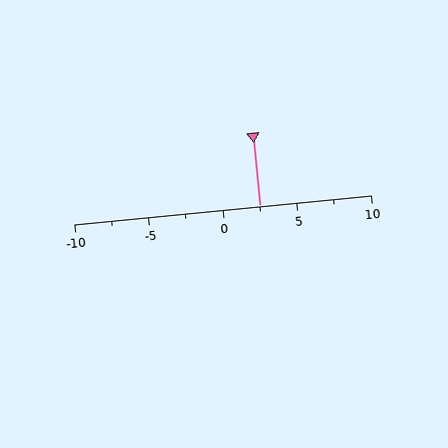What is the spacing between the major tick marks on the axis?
The major ticks are spaced 5 apart.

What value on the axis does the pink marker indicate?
The marker indicates approximately 2.5.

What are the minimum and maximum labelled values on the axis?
The axis runs from -10 to 10.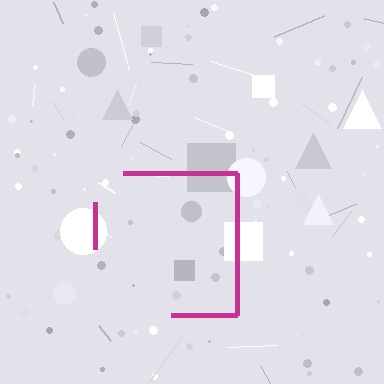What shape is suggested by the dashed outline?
The dashed outline suggests a square.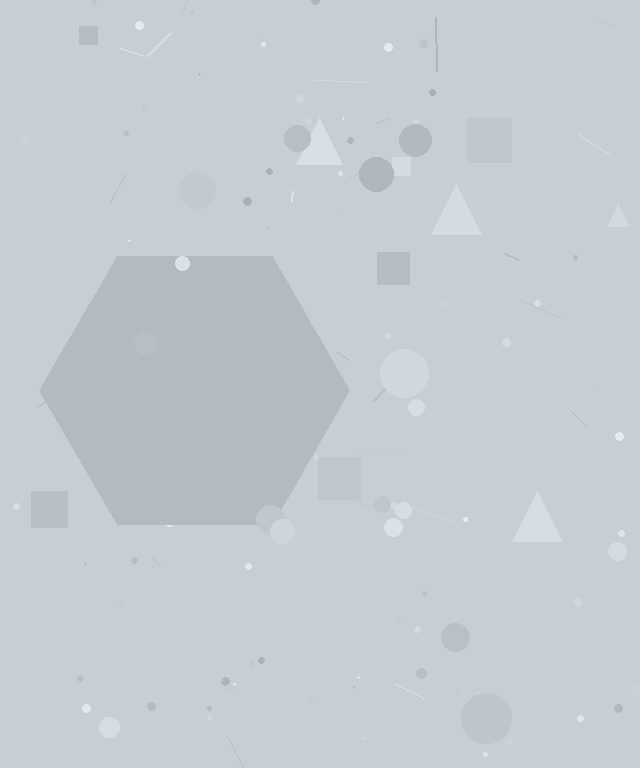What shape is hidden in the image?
A hexagon is hidden in the image.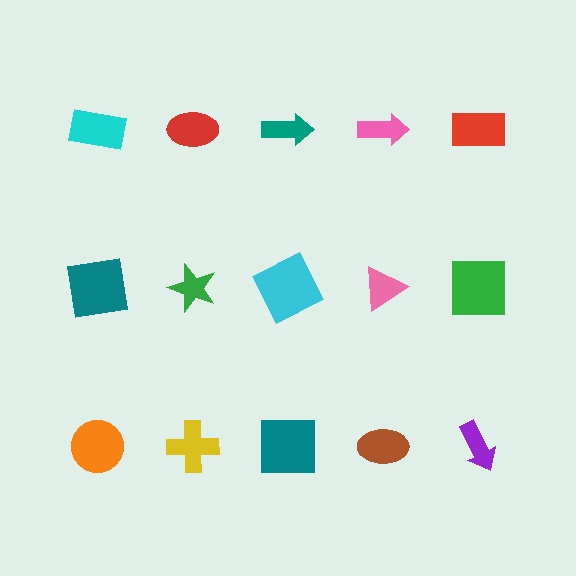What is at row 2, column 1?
A teal square.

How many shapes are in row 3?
5 shapes.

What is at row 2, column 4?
A pink triangle.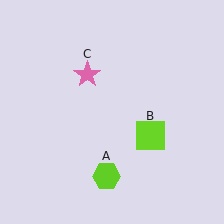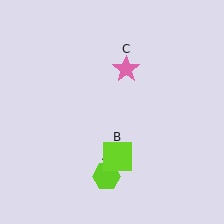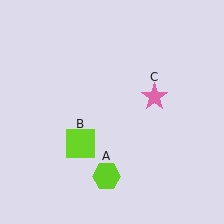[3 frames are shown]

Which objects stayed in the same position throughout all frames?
Lime hexagon (object A) remained stationary.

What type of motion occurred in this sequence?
The lime square (object B), pink star (object C) rotated clockwise around the center of the scene.